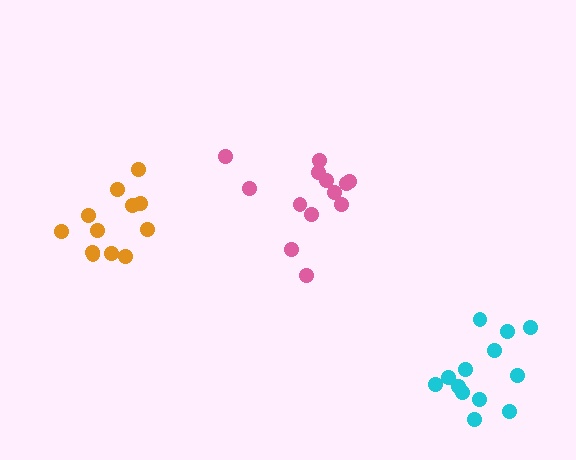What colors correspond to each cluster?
The clusters are colored: cyan, orange, pink.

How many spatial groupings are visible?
There are 3 spatial groupings.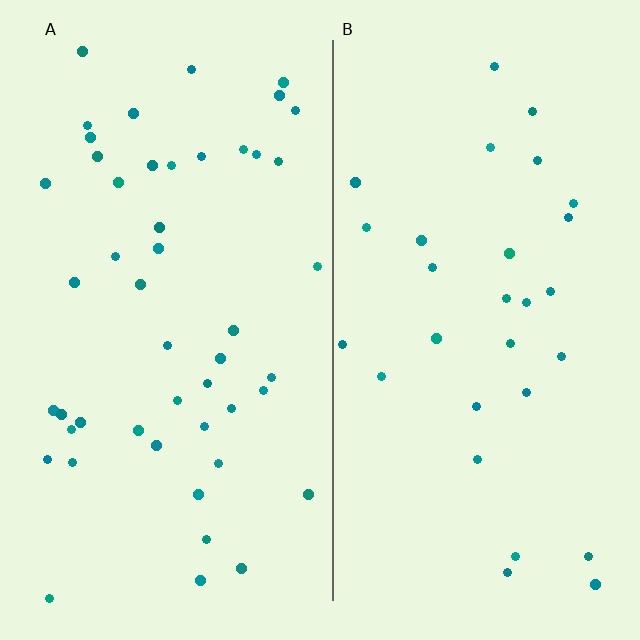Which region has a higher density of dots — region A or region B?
A (the left).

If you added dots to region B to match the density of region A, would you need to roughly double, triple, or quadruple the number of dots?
Approximately double.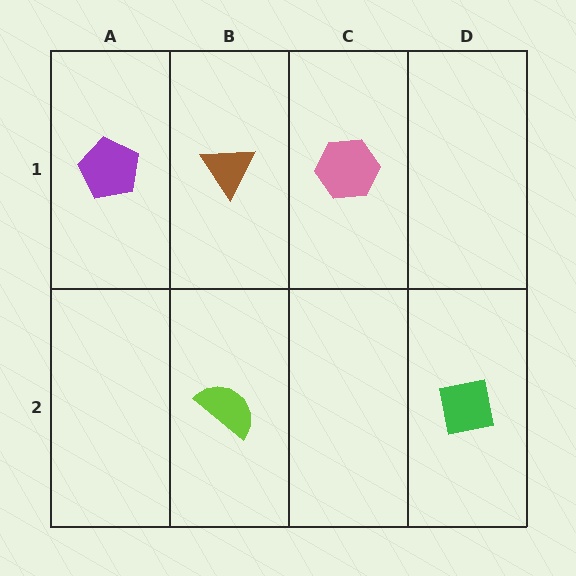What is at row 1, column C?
A pink hexagon.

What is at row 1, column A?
A purple pentagon.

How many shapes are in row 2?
2 shapes.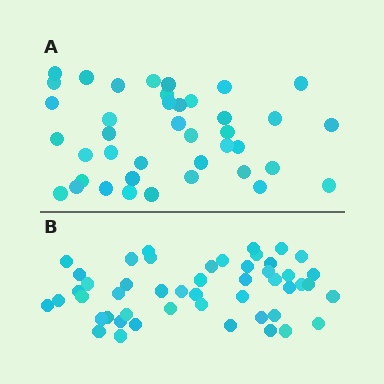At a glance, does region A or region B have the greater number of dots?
Region B (the bottom region) has more dots.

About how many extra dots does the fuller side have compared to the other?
Region B has roughly 8 or so more dots than region A.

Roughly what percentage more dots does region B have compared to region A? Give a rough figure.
About 20% more.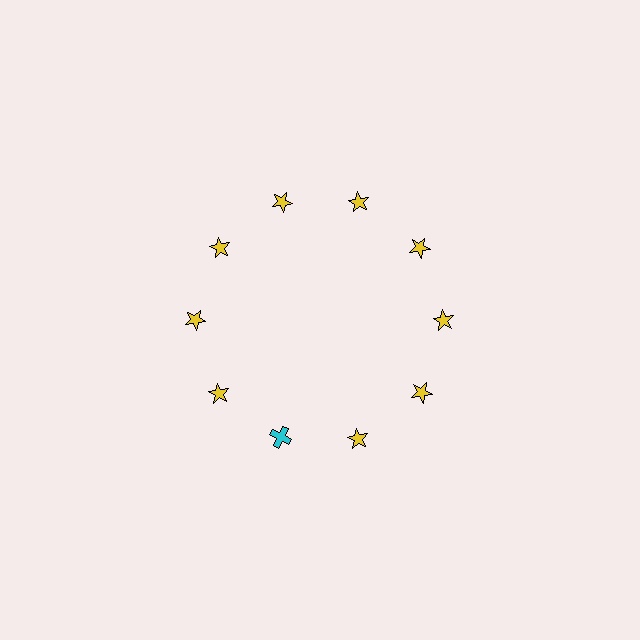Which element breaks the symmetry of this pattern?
The cyan cross at roughly the 7 o'clock position breaks the symmetry. All other shapes are yellow stars.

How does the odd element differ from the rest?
It differs in both color (cyan instead of yellow) and shape (cross instead of star).